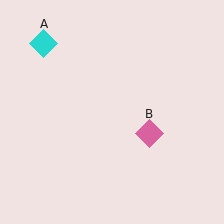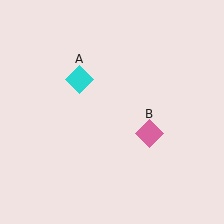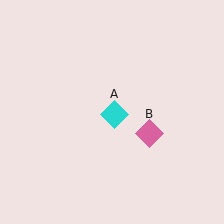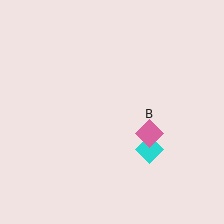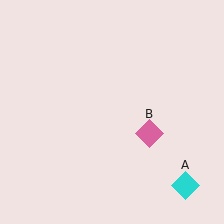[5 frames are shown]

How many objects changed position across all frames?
1 object changed position: cyan diamond (object A).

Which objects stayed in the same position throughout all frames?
Pink diamond (object B) remained stationary.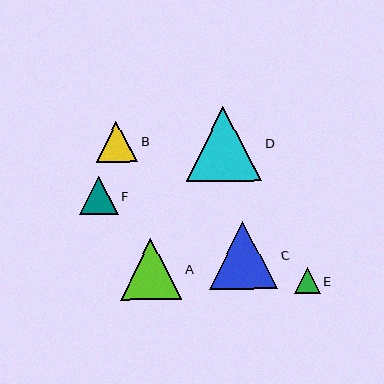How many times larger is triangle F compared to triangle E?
Triangle F is approximately 1.5 times the size of triangle E.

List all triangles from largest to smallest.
From largest to smallest: D, C, A, B, F, E.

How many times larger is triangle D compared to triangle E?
Triangle D is approximately 2.9 times the size of triangle E.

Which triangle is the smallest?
Triangle E is the smallest with a size of approximately 26 pixels.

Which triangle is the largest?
Triangle D is the largest with a size of approximately 75 pixels.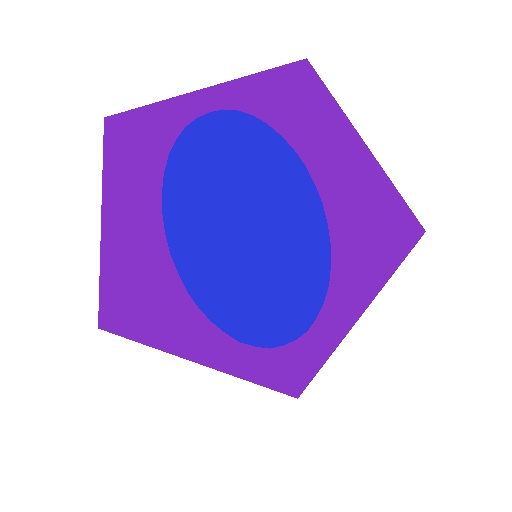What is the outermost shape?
The purple pentagon.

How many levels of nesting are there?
2.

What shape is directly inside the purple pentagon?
The blue ellipse.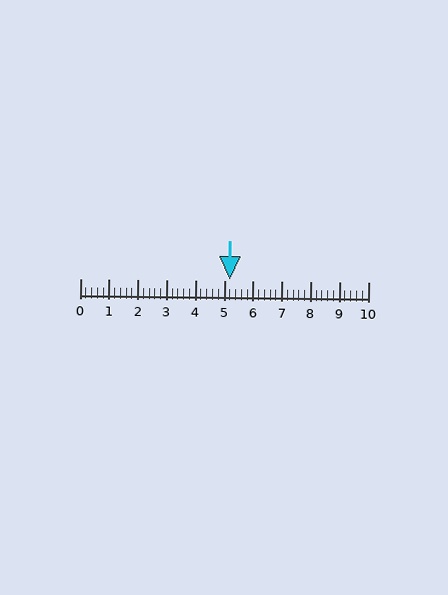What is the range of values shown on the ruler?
The ruler shows values from 0 to 10.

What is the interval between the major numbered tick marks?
The major tick marks are spaced 1 units apart.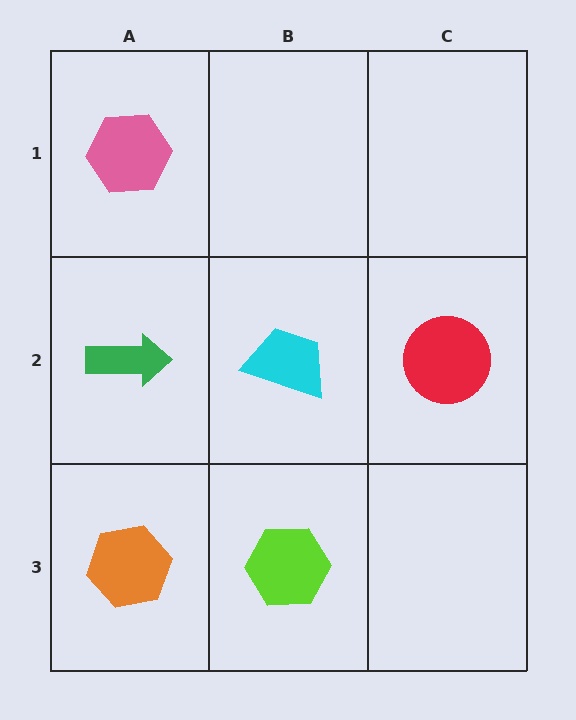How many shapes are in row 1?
1 shape.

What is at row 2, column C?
A red circle.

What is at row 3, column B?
A lime hexagon.